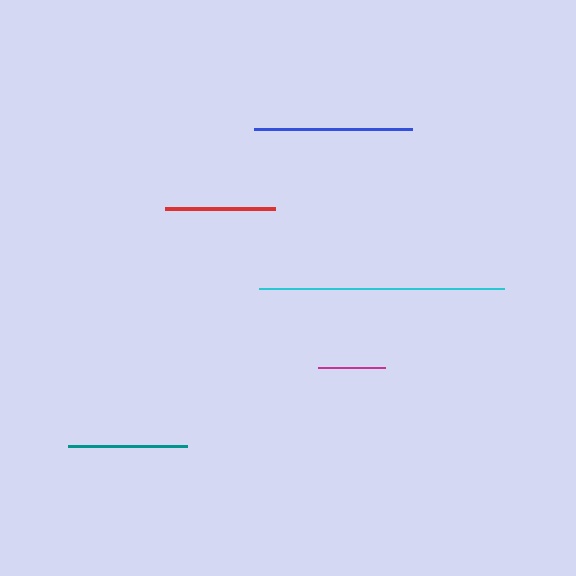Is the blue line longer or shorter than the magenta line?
The blue line is longer than the magenta line.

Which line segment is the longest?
The cyan line is the longest at approximately 245 pixels.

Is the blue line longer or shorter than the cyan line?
The cyan line is longer than the blue line.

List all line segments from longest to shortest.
From longest to shortest: cyan, blue, teal, red, magenta.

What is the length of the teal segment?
The teal segment is approximately 119 pixels long.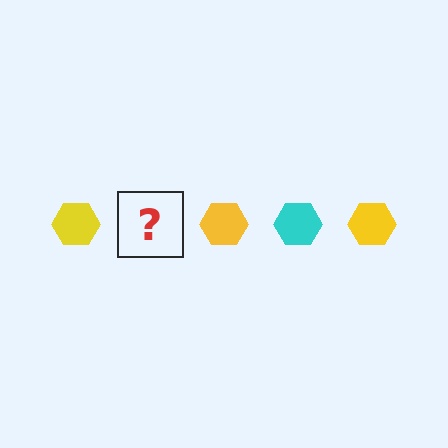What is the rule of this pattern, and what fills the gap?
The rule is that the pattern cycles through yellow, cyan hexagons. The gap should be filled with a cyan hexagon.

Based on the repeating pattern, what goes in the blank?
The blank should be a cyan hexagon.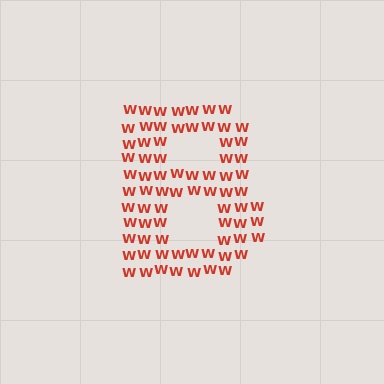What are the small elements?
The small elements are letter W's.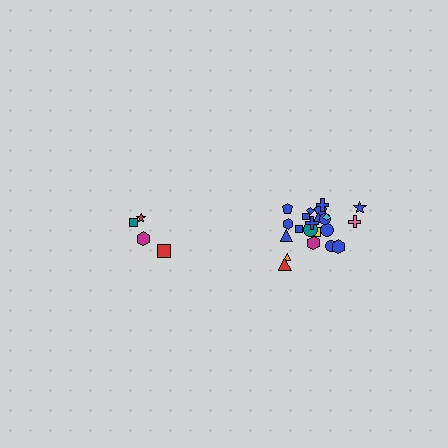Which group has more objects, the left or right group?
The right group.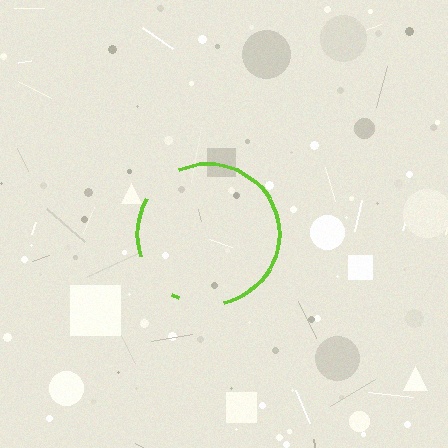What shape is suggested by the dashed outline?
The dashed outline suggests a circle.